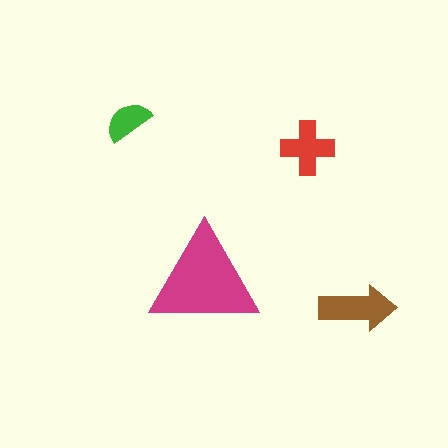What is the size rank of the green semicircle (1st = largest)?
4th.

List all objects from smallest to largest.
The green semicircle, the red cross, the brown arrow, the magenta triangle.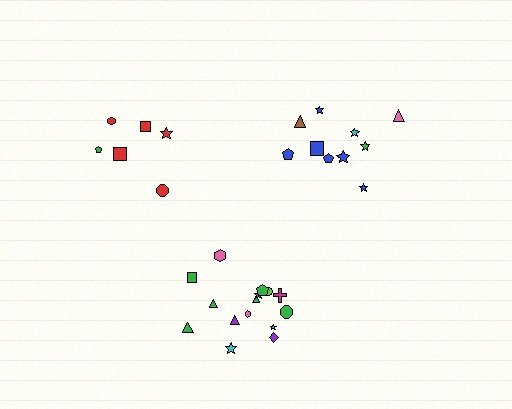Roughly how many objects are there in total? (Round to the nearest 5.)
Roughly 30 objects in total.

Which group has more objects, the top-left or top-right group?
The top-right group.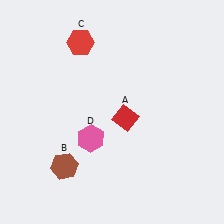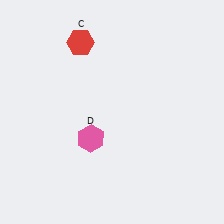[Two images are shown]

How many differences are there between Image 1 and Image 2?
There are 2 differences between the two images.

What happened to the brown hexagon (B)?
The brown hexagon (B) was removed in Image 2. It was in the bottom-left area of Image 1.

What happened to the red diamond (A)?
The red diamond (A) was removed in Image 2. It was in the bottom-right area of Image 1.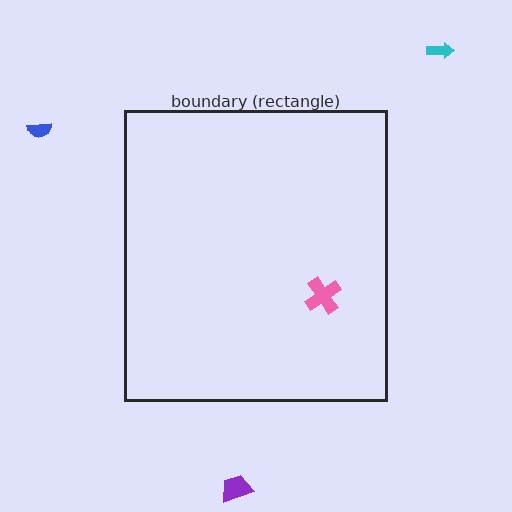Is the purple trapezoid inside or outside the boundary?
Outside.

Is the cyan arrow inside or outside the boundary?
Outside.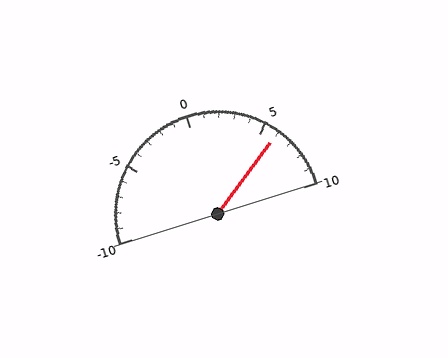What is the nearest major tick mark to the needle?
The nearest major tick mark is 5.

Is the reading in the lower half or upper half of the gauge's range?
The reading is in the upper half of the range (-10 to 10).